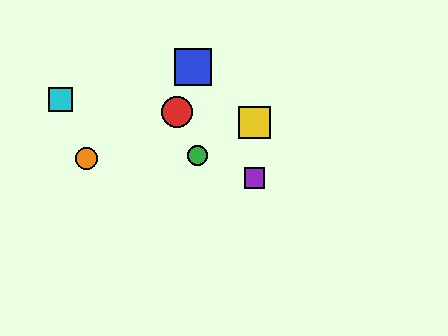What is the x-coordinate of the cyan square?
The cyan square is at x≈61.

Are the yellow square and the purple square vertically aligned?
Yes, both are at x≈255.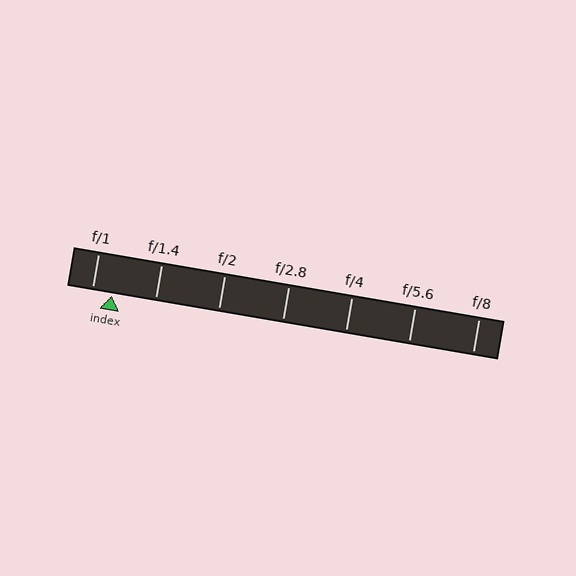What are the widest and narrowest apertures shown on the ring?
The widest aperture shown is f/1 and the narrowest is f/8.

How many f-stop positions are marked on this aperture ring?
There are 7 f-stop positions marked.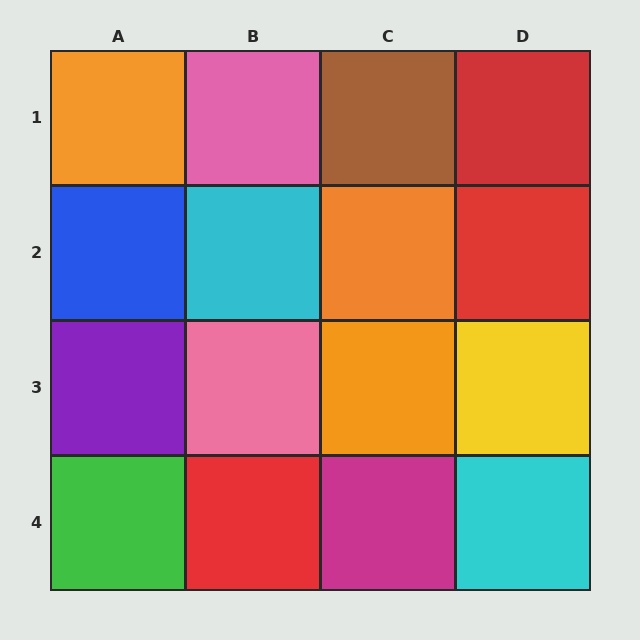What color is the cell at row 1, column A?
Orange.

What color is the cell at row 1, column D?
Red.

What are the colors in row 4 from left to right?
Green, red, magenta, cyan.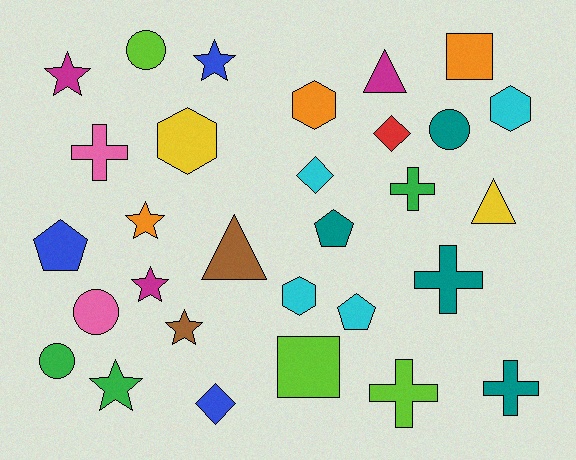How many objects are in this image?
There are 30 objects.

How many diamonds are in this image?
There are 3 diamonds.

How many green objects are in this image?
There are 3 green objects.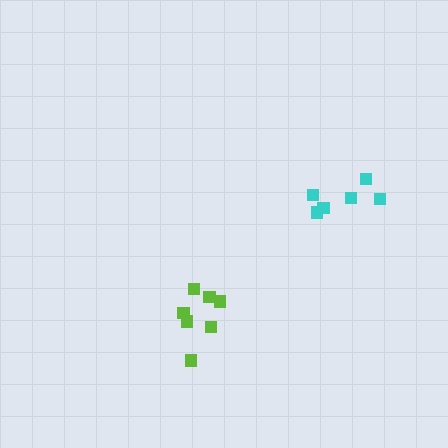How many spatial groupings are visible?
There are 2 spatial groupings.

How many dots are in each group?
Group 1: 7 dots, Group 2: 6 dots (13 total).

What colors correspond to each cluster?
The clusters are colored: lime, cyan.